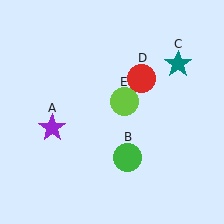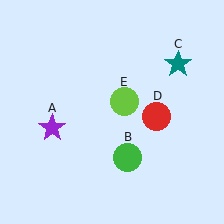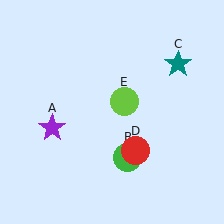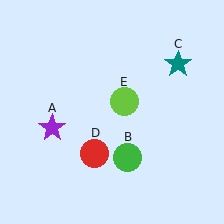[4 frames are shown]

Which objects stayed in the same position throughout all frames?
Purple star (object A) and green circle (object B) and teal star (object C) and lime circle (object E) remained stationary.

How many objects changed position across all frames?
1 object changed position: red circle (object D).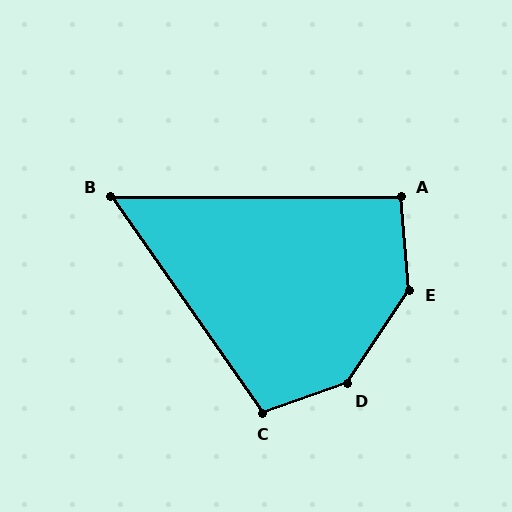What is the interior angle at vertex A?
Approximately 95 degrees (approximately right).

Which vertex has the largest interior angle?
D, at approximately 142 degrees.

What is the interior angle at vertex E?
Approximately 142 degrees (obtuse).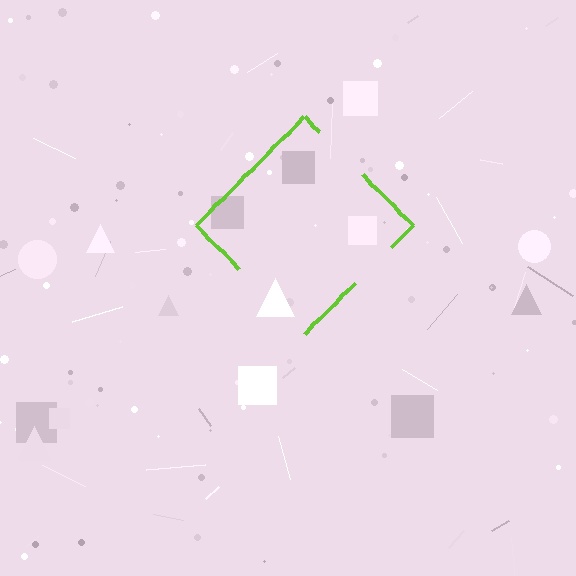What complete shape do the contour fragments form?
The contour fragments form a diamond.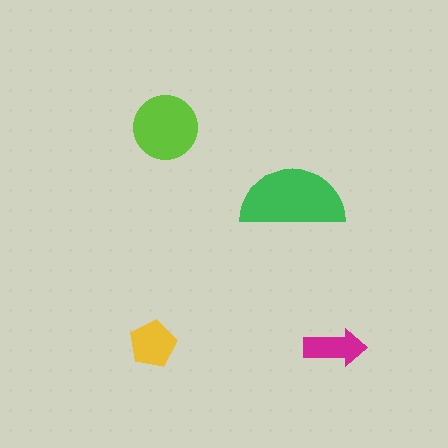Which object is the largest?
The green semicircle.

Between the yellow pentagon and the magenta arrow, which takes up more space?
The yellow pentagon.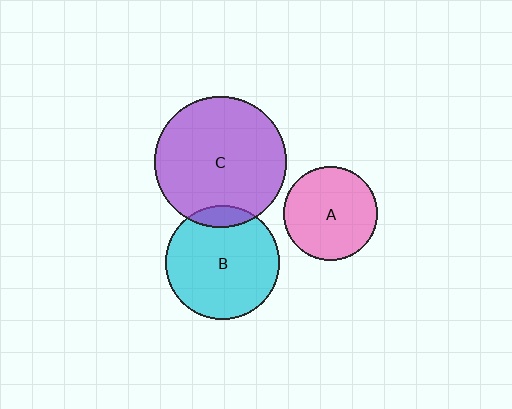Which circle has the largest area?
Circle C (purple).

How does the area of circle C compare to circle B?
Approximately 1.3 times.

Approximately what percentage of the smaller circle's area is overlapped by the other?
Approximately 10%.